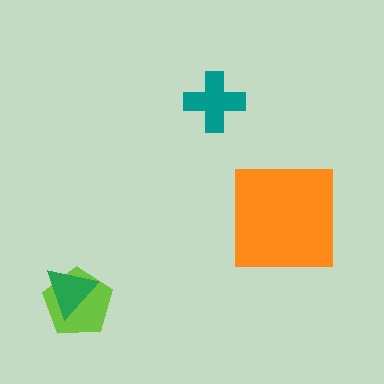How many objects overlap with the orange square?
0 objects overlap with the orange square.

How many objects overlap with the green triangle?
1 object overlaps with the green triangle.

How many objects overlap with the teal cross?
0 objects overlap with the teal cross.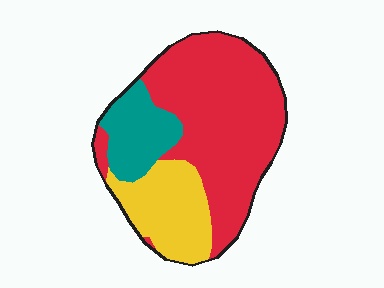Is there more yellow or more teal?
Yellow.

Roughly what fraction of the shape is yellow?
Yellow covers 23% of the shape.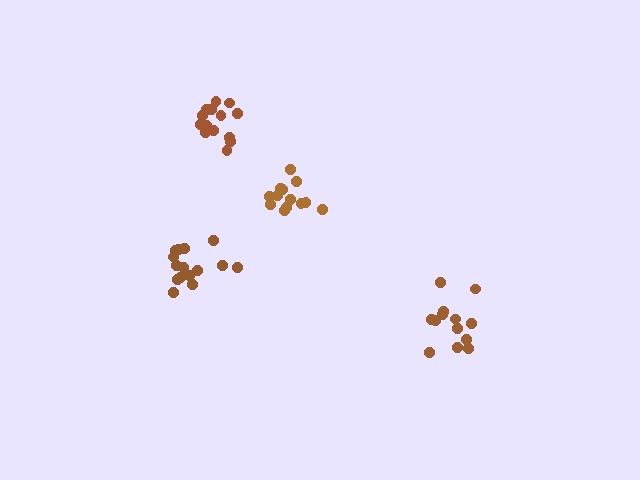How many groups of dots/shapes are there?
There are 4 groups.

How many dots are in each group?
Group 1: 14 dots, Group 2: 13 dots, Group 3: 13 dots, Group 4: 15 dots (55 total).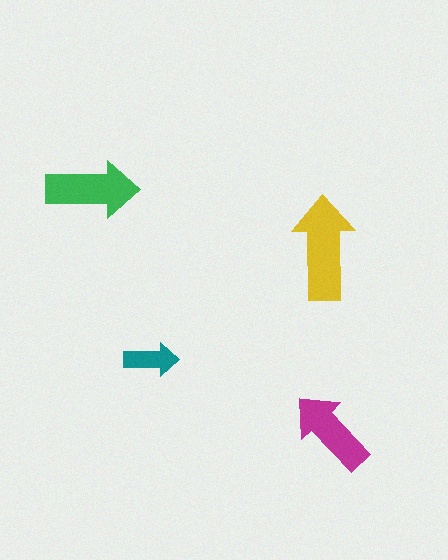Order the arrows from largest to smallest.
the yellow one, the green one, the magenta one, the teal one.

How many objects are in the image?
There are 4 objects in the image.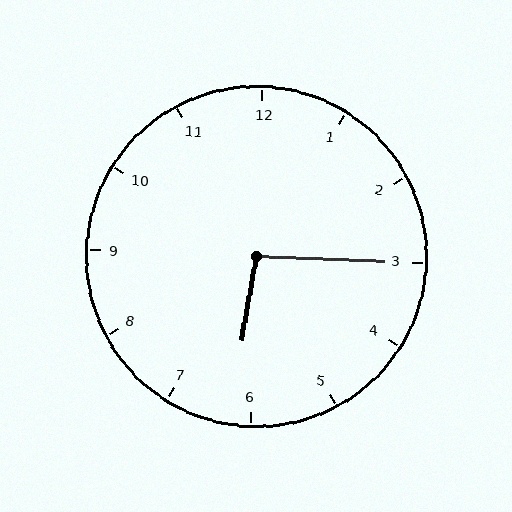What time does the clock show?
6:15.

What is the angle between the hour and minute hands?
Approximately 98 degrees.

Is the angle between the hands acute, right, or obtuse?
It is obtuse.